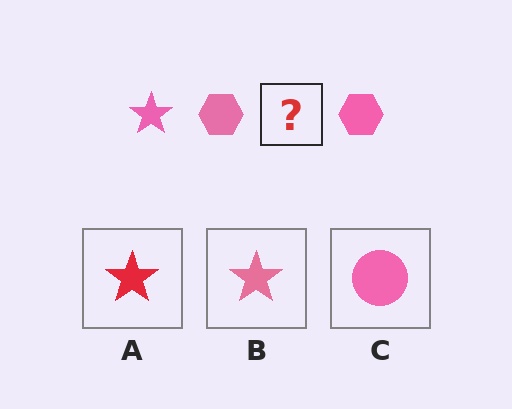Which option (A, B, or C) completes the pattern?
B.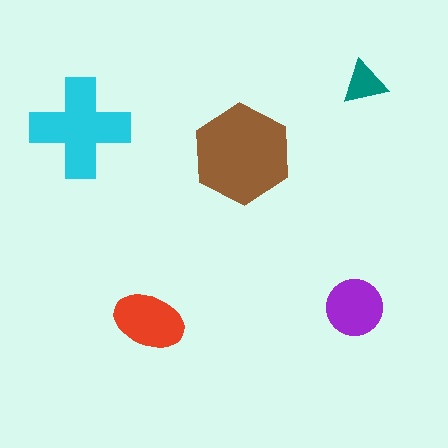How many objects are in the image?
There are 5 objects in the image.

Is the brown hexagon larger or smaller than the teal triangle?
Larger.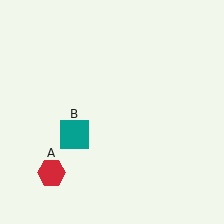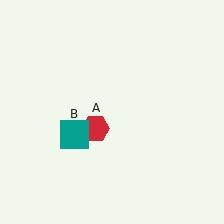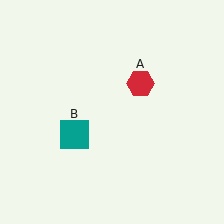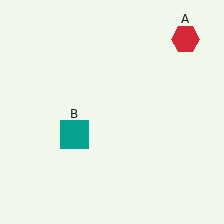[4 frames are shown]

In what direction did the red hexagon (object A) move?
The red hexagon (object A) moved up and to the right.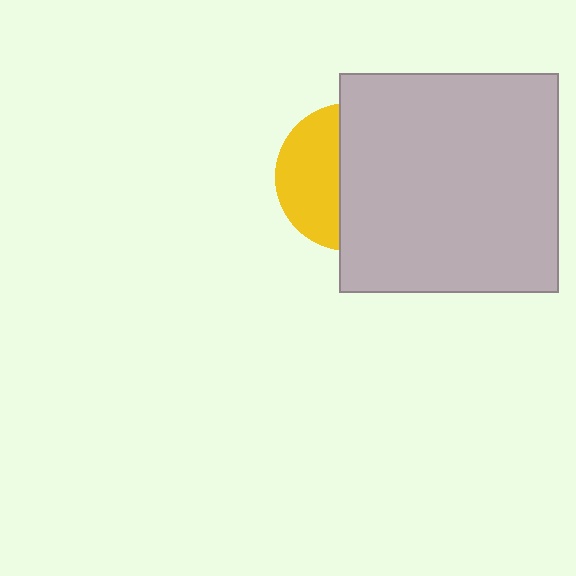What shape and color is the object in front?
The object in front is a light gray square.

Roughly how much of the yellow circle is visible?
A small part of it is visible (roughly 42%).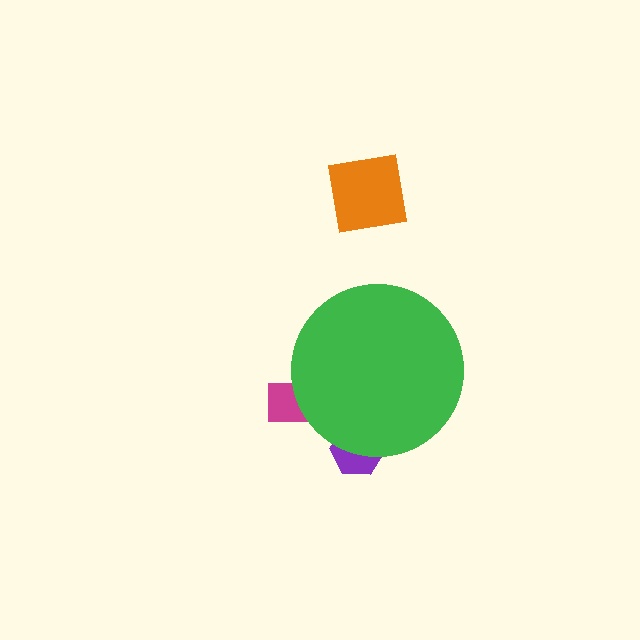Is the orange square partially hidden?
No, the orange square is fully visible.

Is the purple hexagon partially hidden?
Yes, the purple hexagon is partially hidden behind the green circle.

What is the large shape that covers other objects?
A green circle.